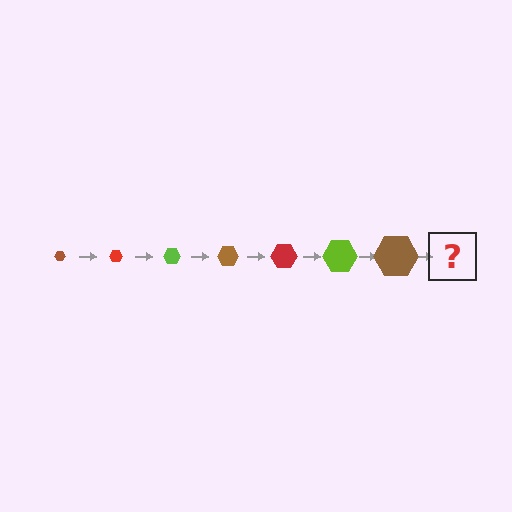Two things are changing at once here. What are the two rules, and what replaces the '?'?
The two rules are that the hexagon grows larger each step and the color cycles through brown, red, and lime. The '?' should be a red hexagon, larger than the previous one.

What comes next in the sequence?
The next element should be a red hexagon, larger than the previous one.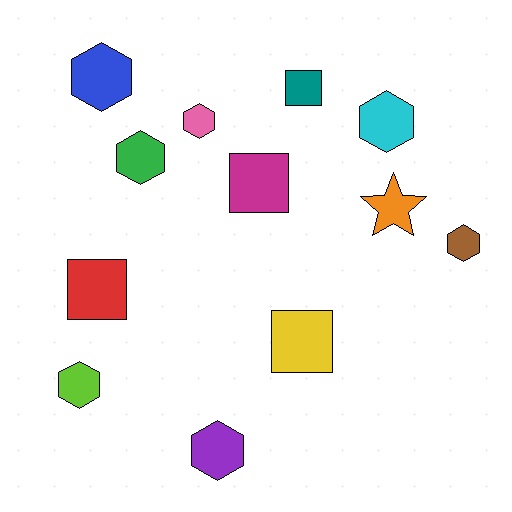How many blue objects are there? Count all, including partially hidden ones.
There is 1 blue object.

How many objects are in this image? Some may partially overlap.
There are 12 objects.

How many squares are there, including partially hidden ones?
There are 4 squares.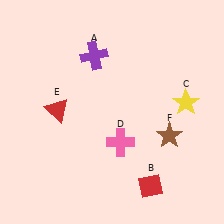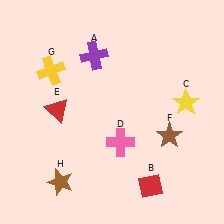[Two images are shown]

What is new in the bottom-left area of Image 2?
A brown star (H) was added in the bottom-left area of Image 2.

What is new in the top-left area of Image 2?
A yellow cross (G) was added in the top-left area of Image 2.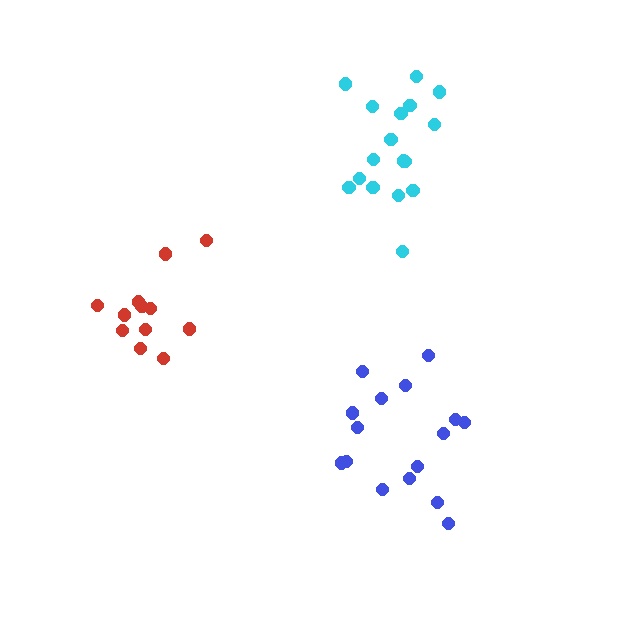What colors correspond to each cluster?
The clusters are colored: blue, red, cyan.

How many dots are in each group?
Group 1: 16 dots, Group 2: 12 dots, Group 3: 17 dots (45 total).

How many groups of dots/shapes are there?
There are 3 groups.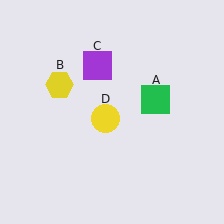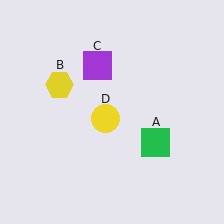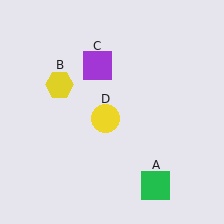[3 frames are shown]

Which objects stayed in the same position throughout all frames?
Yellow hexagon (object B) and purple square (object C) and yellow circle (object D) remained stationary.